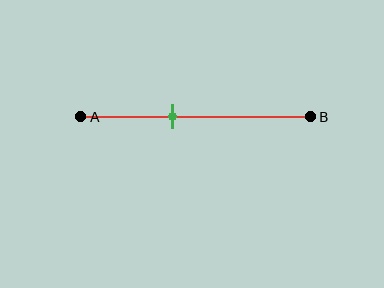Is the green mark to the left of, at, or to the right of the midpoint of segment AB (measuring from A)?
The green mark is to the left of the midpoint of segment AB.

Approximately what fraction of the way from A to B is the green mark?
The green mark is approximately 40% of the way from A to B.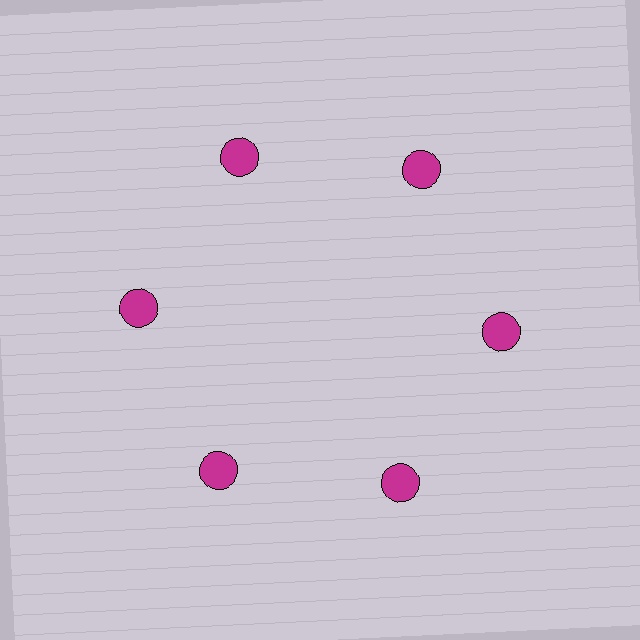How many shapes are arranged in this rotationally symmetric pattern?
There are 6 shapes, arranged in 6 groups of 1.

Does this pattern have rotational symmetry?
Yes, this pattern has 6-fold rotational symmetry. It looks the same after rotating 60 degrees around the center.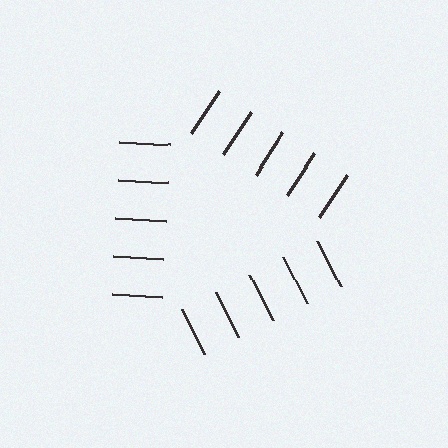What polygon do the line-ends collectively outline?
An illusory triangle — the line segments terminate on its edges but no continuous stroke is drawn.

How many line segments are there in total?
15 — 5 along each of the 3 edges.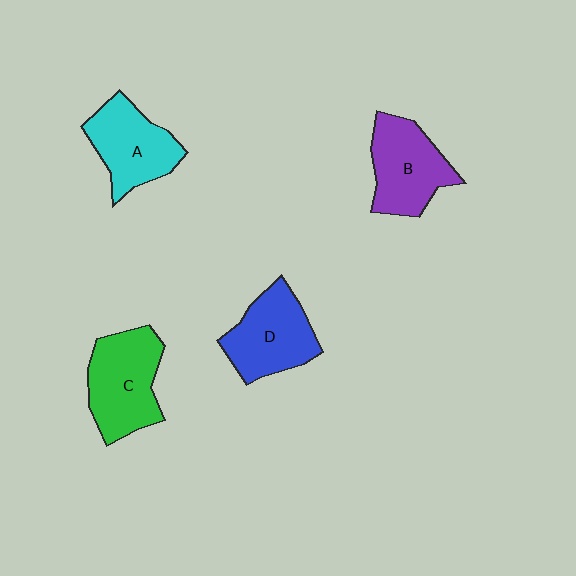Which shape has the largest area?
Shape C (green).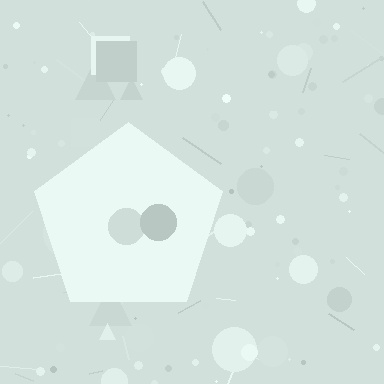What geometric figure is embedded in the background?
A pentagon is embedded in the background.